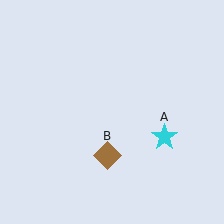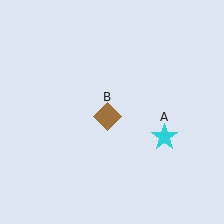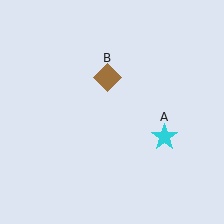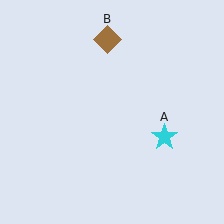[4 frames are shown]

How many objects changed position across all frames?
1 object changed position: brown diamond (object B).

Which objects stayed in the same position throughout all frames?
Cyan star (object A) remained stationary.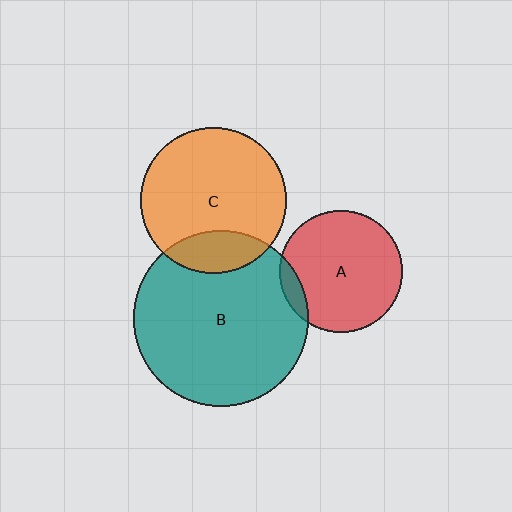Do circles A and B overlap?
Yes.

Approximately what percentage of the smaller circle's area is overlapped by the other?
Approximately 10%.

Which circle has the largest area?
Circle B (teal).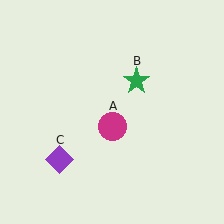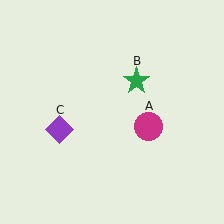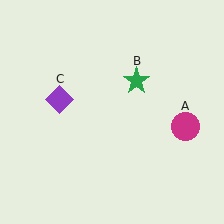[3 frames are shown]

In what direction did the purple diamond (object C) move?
The purple diamond (object C) moved up.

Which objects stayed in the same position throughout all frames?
Green star (object B) remained stationary.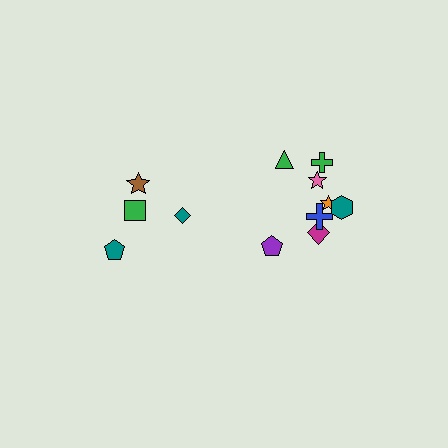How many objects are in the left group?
There are 4 objects.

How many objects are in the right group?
There are 8 objects.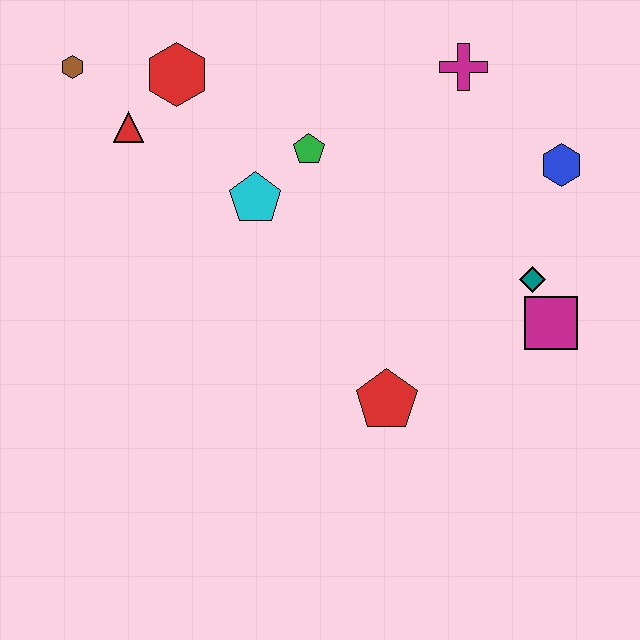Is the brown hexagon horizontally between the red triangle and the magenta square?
No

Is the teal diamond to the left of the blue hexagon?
Yes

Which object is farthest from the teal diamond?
The brown hexagon is farthest from the teal diamond.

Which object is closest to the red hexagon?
The red triangle is closest to the red hexagon.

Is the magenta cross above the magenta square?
Yes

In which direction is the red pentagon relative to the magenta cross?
The red pentagon is below the magenta cross.